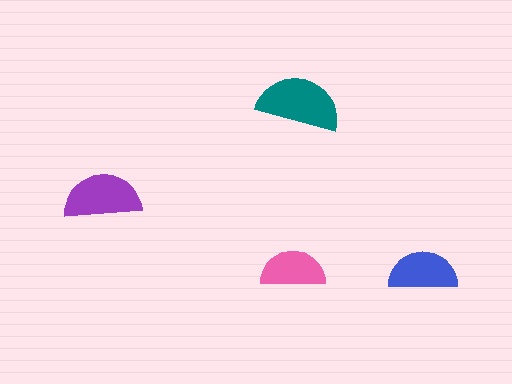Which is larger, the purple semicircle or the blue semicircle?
The purple one.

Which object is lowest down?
The blue semicircle is bottommost.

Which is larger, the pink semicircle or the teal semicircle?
The teal one.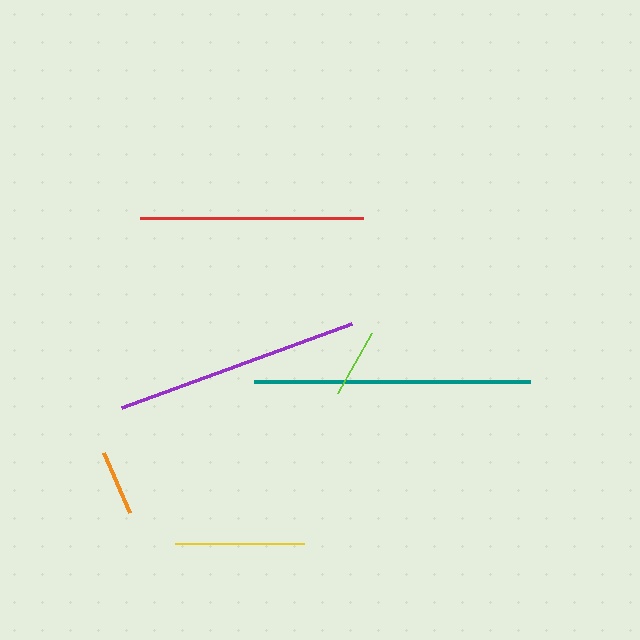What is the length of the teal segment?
The teal segment is approximately 276 pixels long.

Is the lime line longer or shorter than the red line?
The red line is longer than the lime line.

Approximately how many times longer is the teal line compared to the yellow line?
The teal line is approximately 2.1 times the length of the yellow line.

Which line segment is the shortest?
The orange line is the shortest at approximately 65 pixels.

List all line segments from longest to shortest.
From longest to shortest: teal, purple, red, yellow, lime, orange.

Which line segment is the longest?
The teal line is the longest at approximately 276 pixels.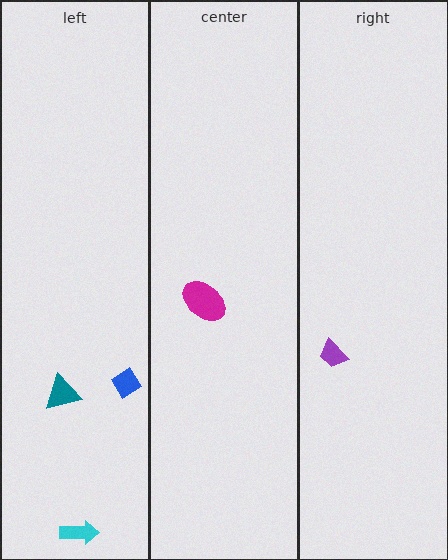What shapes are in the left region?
The cyan arrow, the teal triangle, the blue diamond.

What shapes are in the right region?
The purple trapezoid.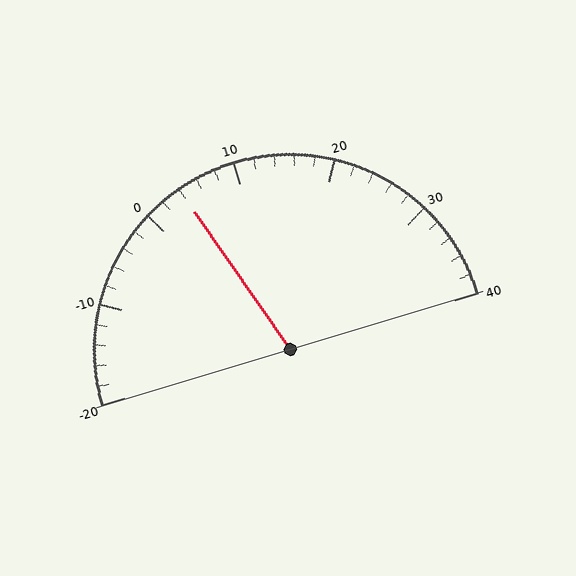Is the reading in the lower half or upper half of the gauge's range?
The reading is in the lower half of the range (-20 to 40).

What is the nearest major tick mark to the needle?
The nearest major tick mark is 0.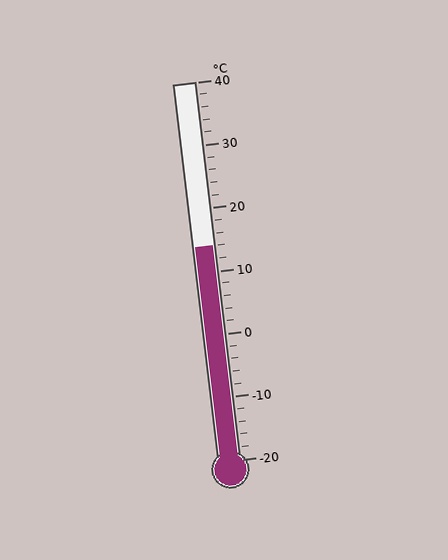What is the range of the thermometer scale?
The thermometer scale ranges from -20°C to 40°C.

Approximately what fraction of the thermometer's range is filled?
The thermometer is filled to approximately 55% of its range.